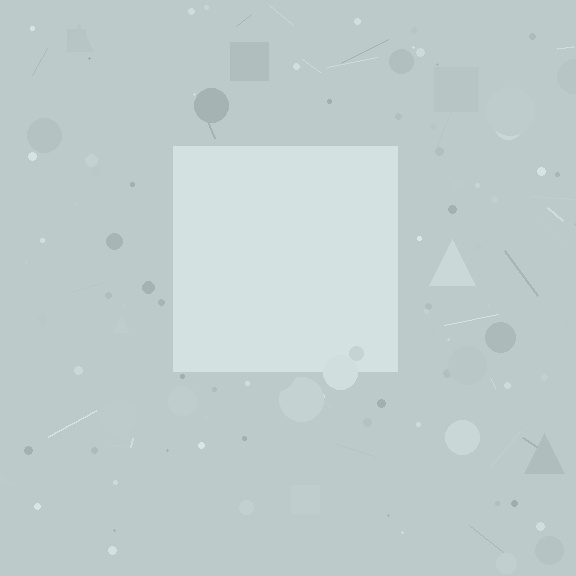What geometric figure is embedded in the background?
A square is embedded in the background.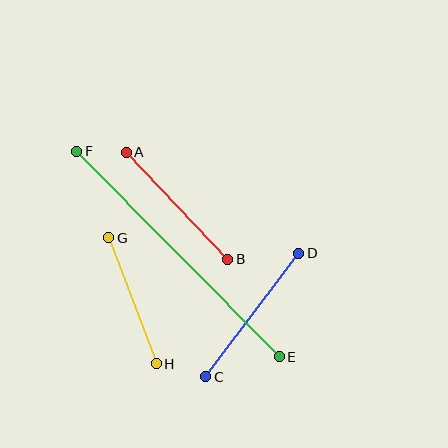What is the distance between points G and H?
The distance is approximately 135 pixels.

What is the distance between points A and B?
The distance is approximately 147 pixels.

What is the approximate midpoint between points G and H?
The midpoint is at approximately (132, 301) pixels.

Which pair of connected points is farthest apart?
Points E and F are farthest apart.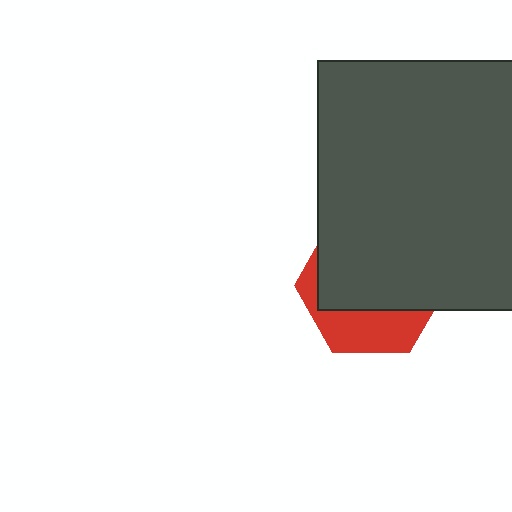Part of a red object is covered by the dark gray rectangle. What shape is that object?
It is a hexagon.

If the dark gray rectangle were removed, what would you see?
You would see the complete red hexagon.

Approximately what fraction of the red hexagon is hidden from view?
Roughly 67% of the red hexagon is hidden behind the dark gray rectangle.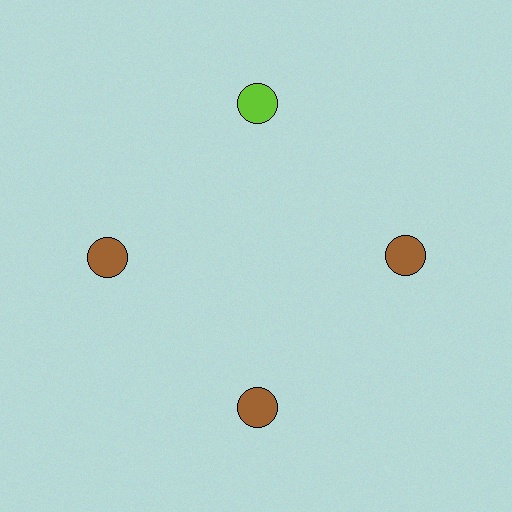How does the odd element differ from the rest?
It has a different color: lime instead of brown.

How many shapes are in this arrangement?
There are 4 shapes arranged in a ring pattern.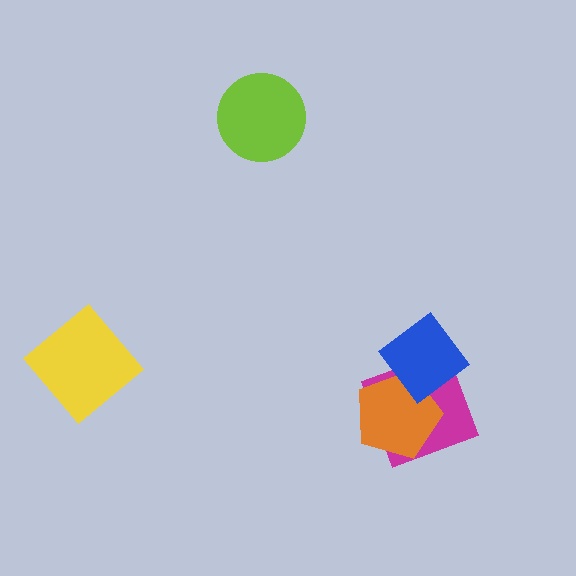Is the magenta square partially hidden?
Yes, it is partially covered by another shape.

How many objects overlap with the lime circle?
0 objects overlap with the lime circle.